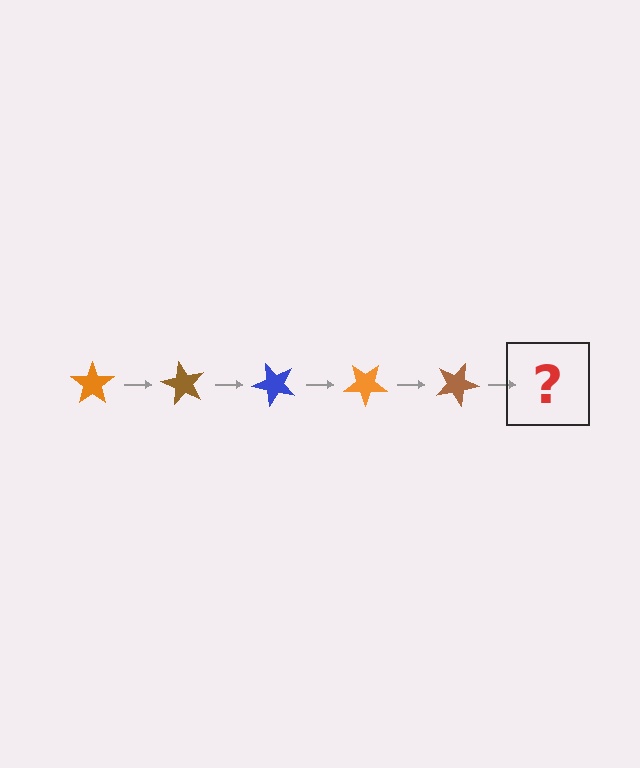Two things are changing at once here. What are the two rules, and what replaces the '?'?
The two rules are that it rotates 60 degrees each step and the color cycles through orange, brown, and blue. The '?' should be a blue star, rotated 300 degrees from the start.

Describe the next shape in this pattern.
It should be a blue star, rotated 300 degrees from the start.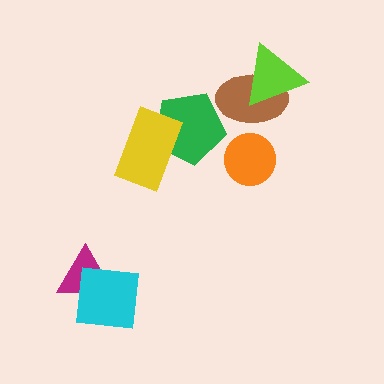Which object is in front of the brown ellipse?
The lime triangle is in front of the brown ellipse.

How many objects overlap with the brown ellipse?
1 object overlaps with the brown ellipse.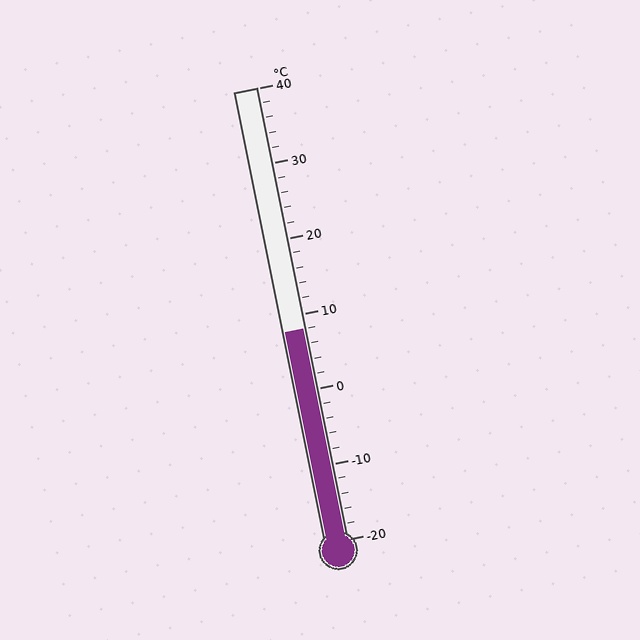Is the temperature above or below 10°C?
The temperature is below 10°C.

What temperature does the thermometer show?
The thermometer shows approximately 8°C.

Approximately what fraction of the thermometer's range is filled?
The thermometer is filled to approximately 45% of its range.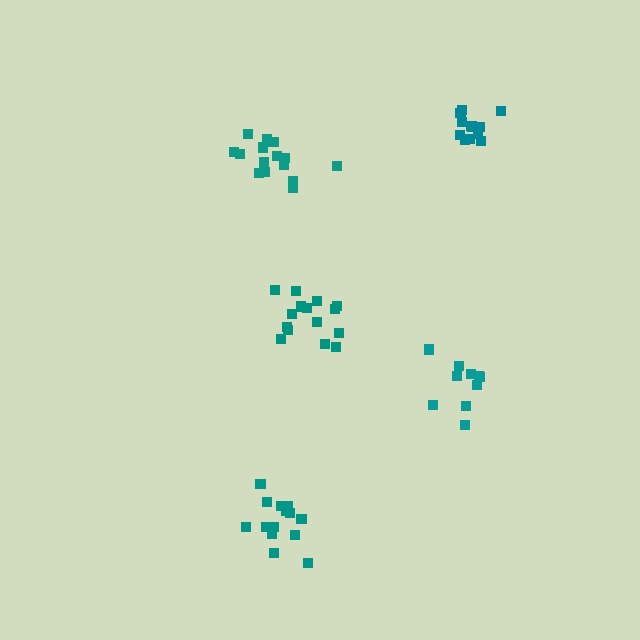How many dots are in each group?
Group 1: 10 dots, Group 2: 15 dots, Group 3: 15 dots, Group 4: 12 dots, Group 5: 15 dots (67 total).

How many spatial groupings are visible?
There are 5 spatial groupings.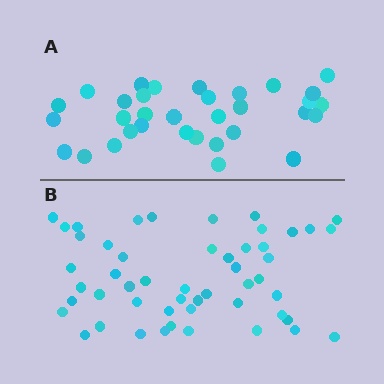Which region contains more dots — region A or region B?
Region B (the bottom region) has more dots.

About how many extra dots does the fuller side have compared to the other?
Region B has approximately 20 more dots than region A.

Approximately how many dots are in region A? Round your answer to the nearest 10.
About 30 dots. (The exact count is 33, which rounds to 30.)